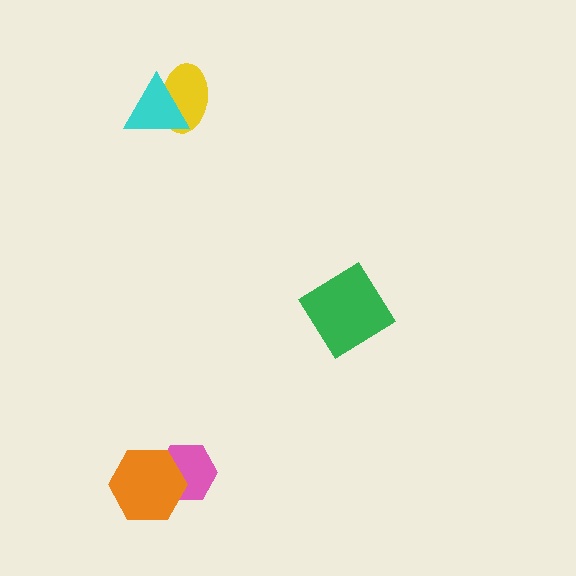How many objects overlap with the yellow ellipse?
1 object overlaps with the yellow ellipse.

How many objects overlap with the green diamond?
0 objects overlap with the green diamond.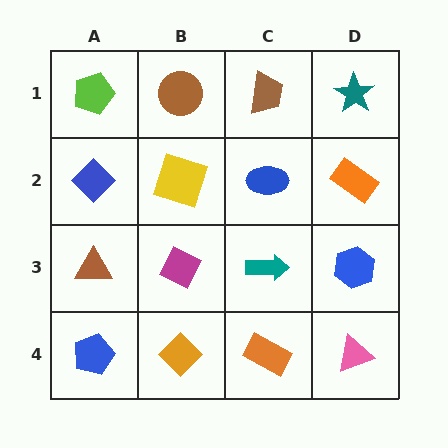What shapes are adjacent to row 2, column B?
A brown circle (row 1, column B), a magenta diamond (row 3, column B), a blue diamond (row 2, column A), a blue ellipse (row 2, column C).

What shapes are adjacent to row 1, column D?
An orange rectangle (row 2, column D), a brown trapezoid (row 1, column C).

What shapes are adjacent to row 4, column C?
A teal arrow (row 3, column C), an orange diamond (row 4, column B), a pink triangle (row 4, column D).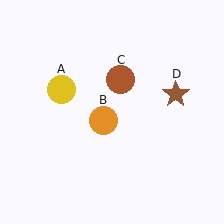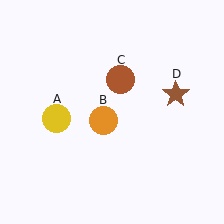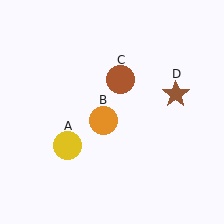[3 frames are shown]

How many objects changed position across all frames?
1 object changed position: yellow circle (object A).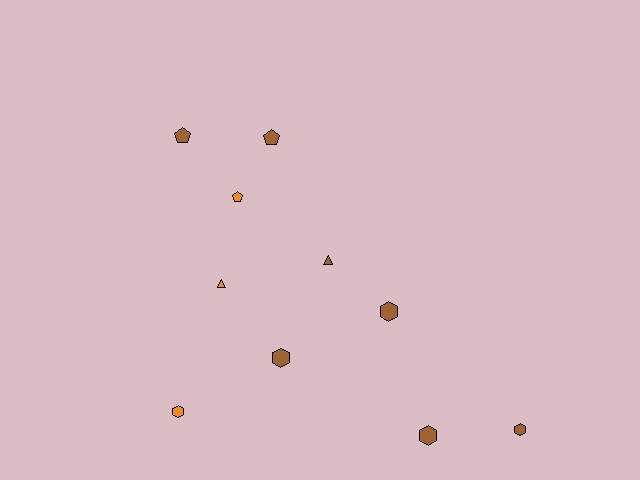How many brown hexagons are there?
There are 4 brown hexagons.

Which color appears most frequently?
Brown, with 7 objects.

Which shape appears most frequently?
Hexagon, with 5 objects.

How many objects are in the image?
There are 10 objects.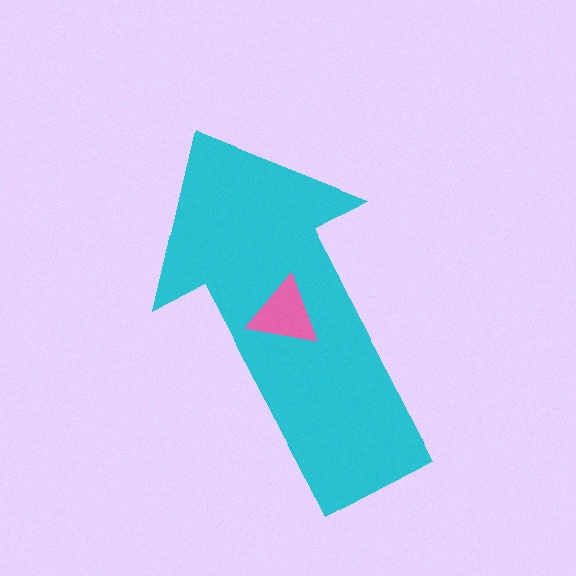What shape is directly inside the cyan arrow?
The pink triangle.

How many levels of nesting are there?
2.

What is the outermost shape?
The cyan arrow.